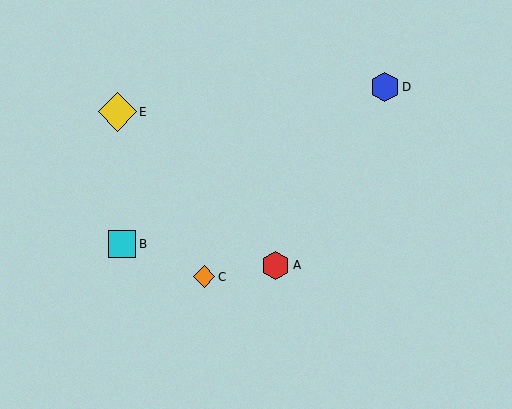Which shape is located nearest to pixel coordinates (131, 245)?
The cyan square (labeled B) at (122, 244) is nearest to that location.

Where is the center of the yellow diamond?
The center of the yellow diamond is at (117, 112).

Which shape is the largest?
The yellow diamond (labeled E) is the largest.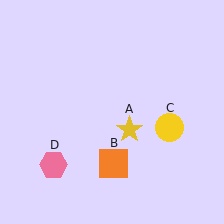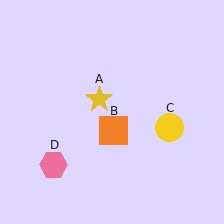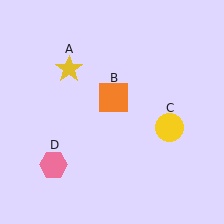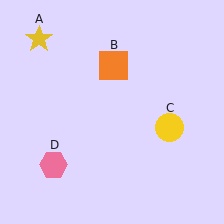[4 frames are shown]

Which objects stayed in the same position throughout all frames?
Yellow circle (object C) and pink hexagon (object D) remained stationary.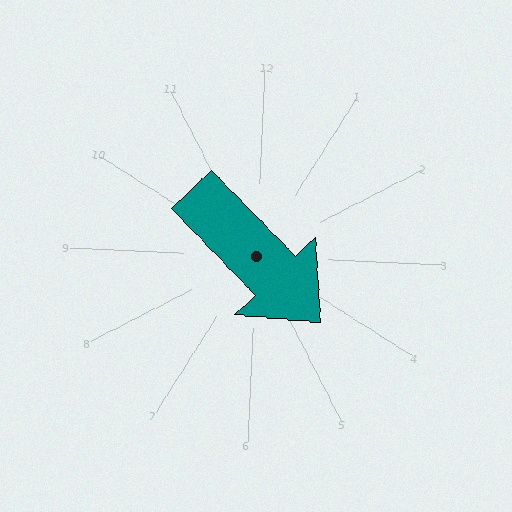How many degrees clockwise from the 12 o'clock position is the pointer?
Approximately 133 degrees.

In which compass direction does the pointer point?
Southeast.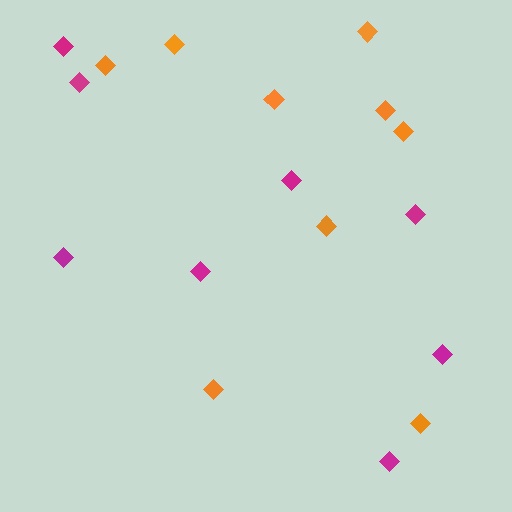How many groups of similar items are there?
There are 2 groups: one group of magenta diamonds (8) and one group of orange diamonds (9).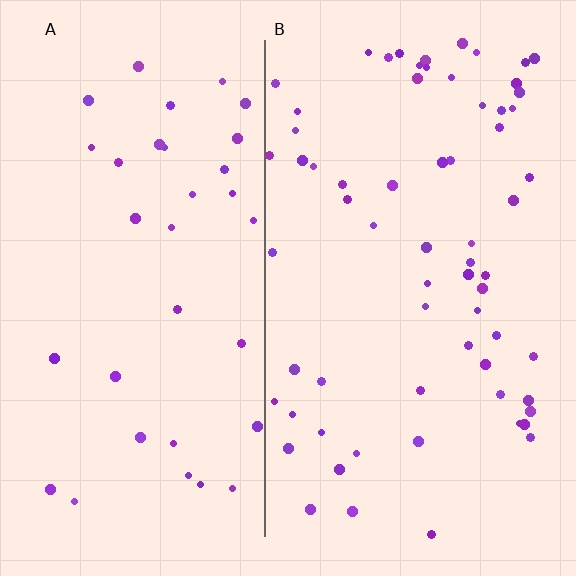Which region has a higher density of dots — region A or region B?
B (the right).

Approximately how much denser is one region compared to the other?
Approximately 1.9× — region B over region A.